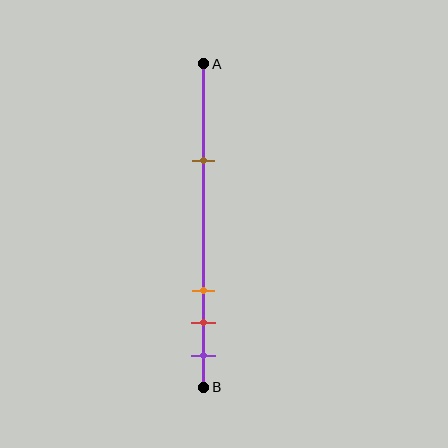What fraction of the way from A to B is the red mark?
The red mark is approximately 80% (0.8) of the way from A to B.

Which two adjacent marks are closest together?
The red and purple marks are the closest adjacent pair.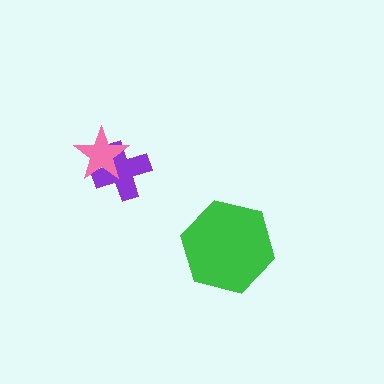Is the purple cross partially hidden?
Yes, it is partially covered by another shape.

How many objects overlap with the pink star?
1 object overlaps with the pink star.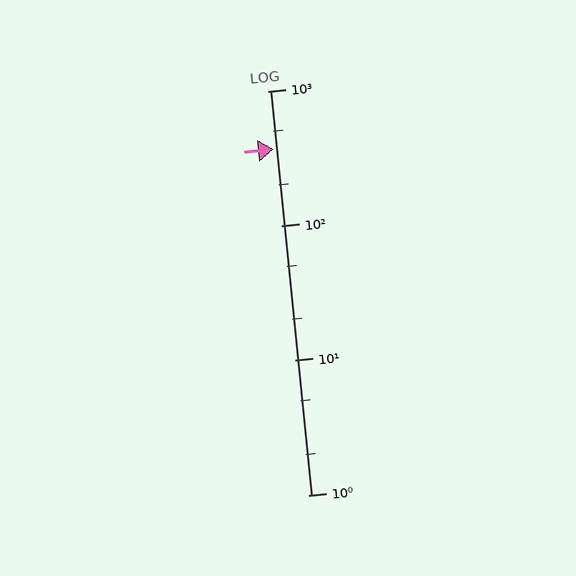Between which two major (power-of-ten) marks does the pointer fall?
The pointer is between 100 and 1000.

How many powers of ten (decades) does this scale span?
The scale spans 3 decades, from 1 to 1000.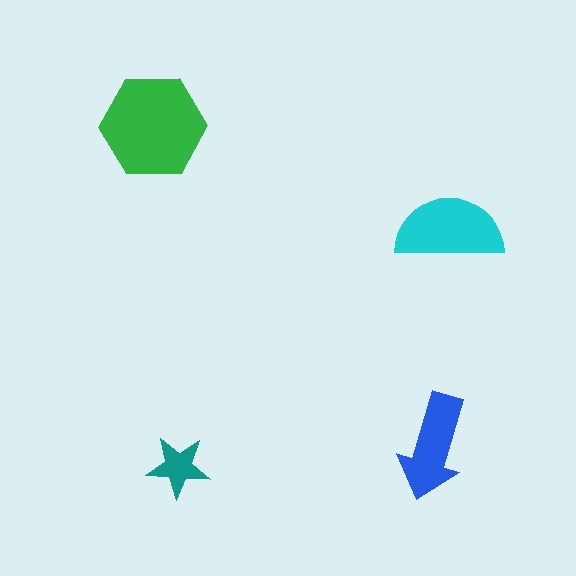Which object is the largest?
The green hexagon.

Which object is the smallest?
The teal star.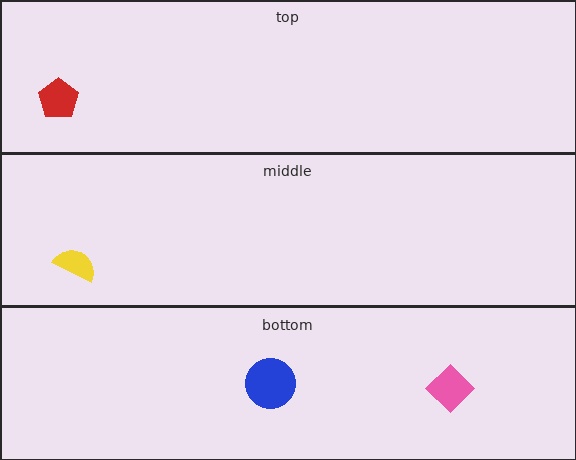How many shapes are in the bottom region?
2.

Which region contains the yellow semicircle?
The middle region.